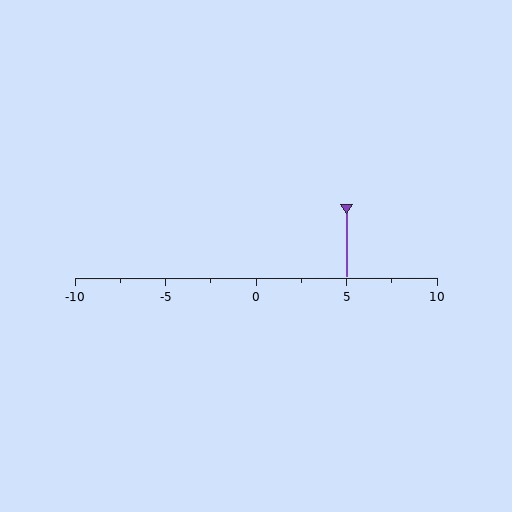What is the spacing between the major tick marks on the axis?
The major ticks are spaced 5 apart.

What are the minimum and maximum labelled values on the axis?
The axis runs from -10 to 10.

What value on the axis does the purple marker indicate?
The marker indicates approximately 5.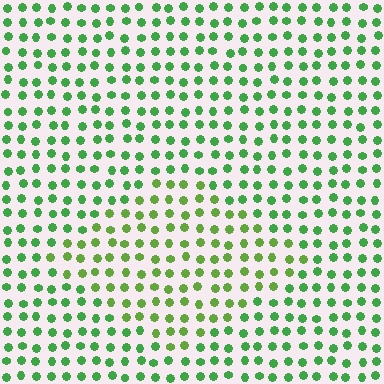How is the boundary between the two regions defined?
The boundary is defined purely by a slight shift in hue (about 27 degrees). Spacing, size, and orientation are identical on both sides.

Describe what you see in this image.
The image is filled with small green elements in a uniform arrangement. A diamond-shaped region is visible where the elements are tinted to a slightly different hue, forming a subtle color boundary.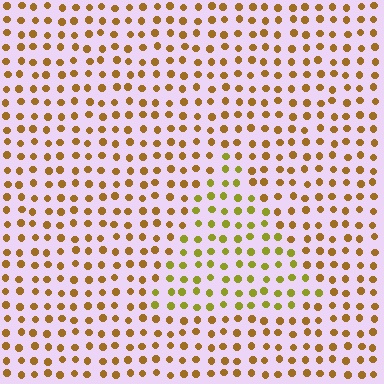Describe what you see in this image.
The image is filled with small brown elements in a uniform arrangement. A triangle-shaped region is visible where the elements are tinted to a slightly different hue, forming a subtle color boundary.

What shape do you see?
I see a triangle.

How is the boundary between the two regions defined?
The boundary is defined purely by a slight shift in hue (about 32 degrees). Spacing, size, and orientation are identical on both sides.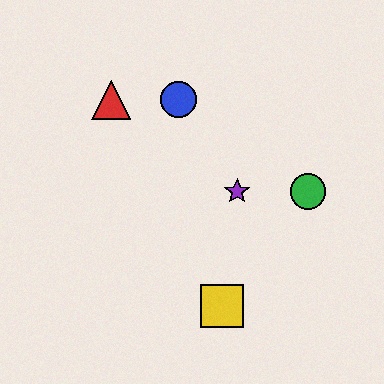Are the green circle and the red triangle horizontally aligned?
No, the green circle is at y≈191 and the red triangle is at y≈100.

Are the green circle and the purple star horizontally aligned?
Yes, both are at y≈191.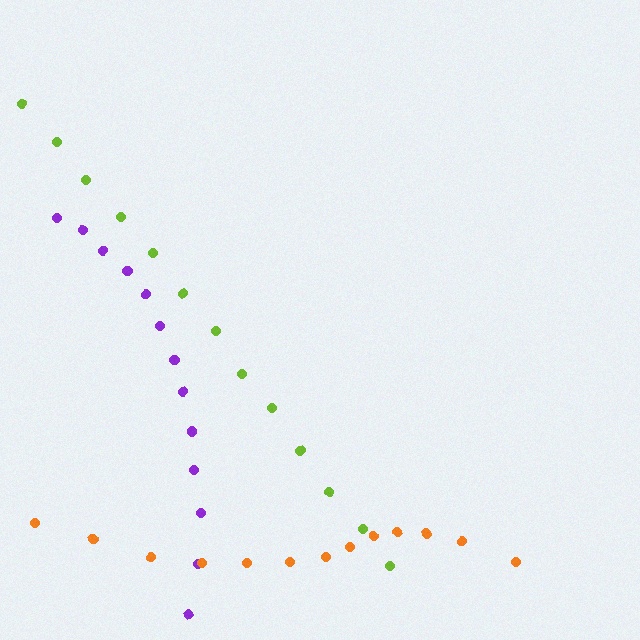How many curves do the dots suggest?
There are 3 distinct paths.